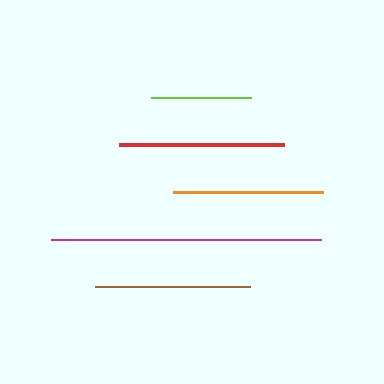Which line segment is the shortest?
The lime line is the shortest at approximately 100 pixels.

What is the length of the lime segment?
The lime segment is approximately 100 pixels long.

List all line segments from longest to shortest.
From longest to shortest: magenta, red, brown, orange, lime.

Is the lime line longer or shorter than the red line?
The red line is longer than the lime line.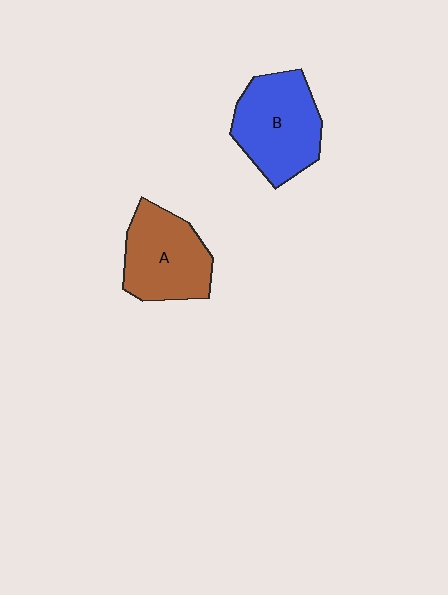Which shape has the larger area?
Shape B (blue).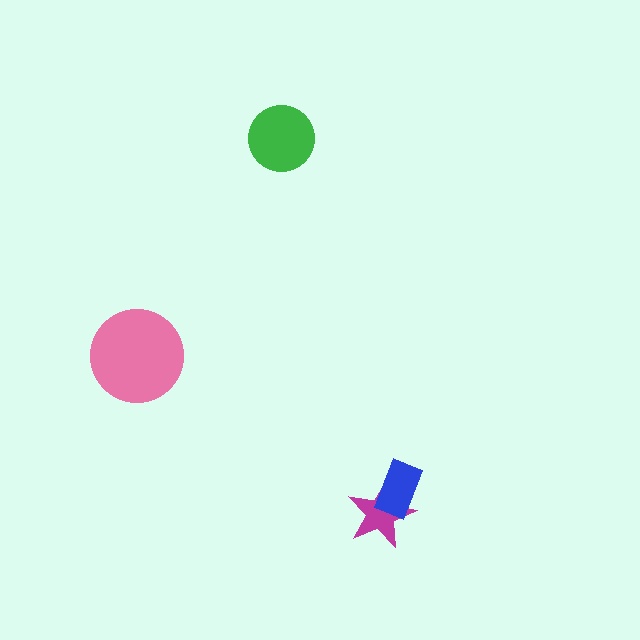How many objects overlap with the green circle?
0 objects overlap with the green circle.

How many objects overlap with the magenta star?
1 object overlaps with the magenta star.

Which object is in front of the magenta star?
The blue rectangle is in front of the magenta star.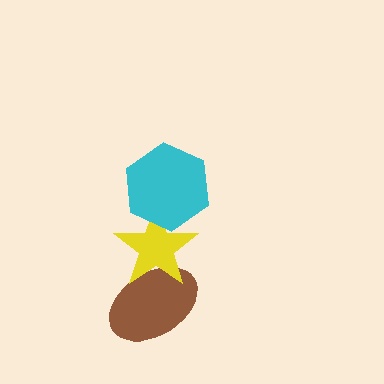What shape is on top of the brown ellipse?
The yellow star is on top of the brown ellipse.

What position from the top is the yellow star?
The yellow star is 2nd from the top.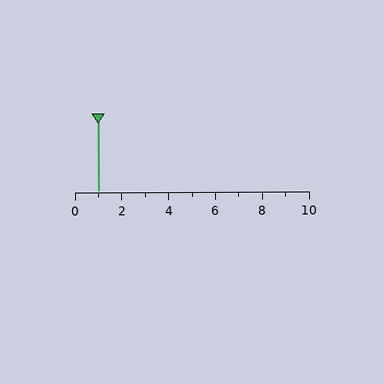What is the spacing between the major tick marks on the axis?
The major ticks are spaced 2 apart.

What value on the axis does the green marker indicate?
The marker indicates approximately 1.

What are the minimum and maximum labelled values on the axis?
The axis runs from 0 to 10.